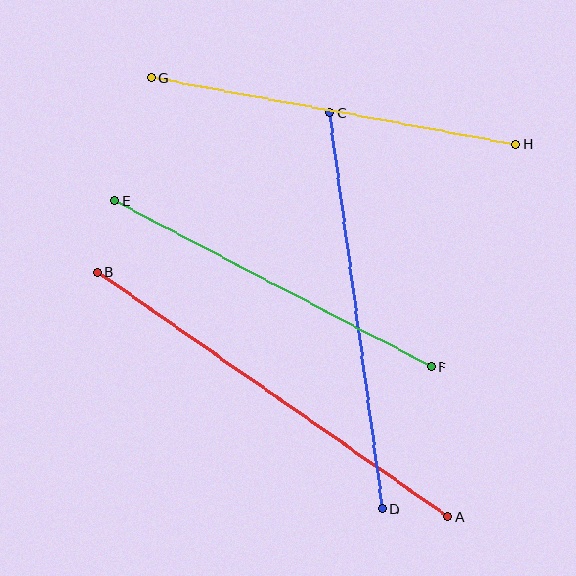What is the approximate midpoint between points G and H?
The midpoint is at approximately (334, 111) pixels.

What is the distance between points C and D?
The distance is approximately 400 pixels.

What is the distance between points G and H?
The distance is approximately 371 pixels.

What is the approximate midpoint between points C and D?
The midpoint is at approximately (356, 311) pixels.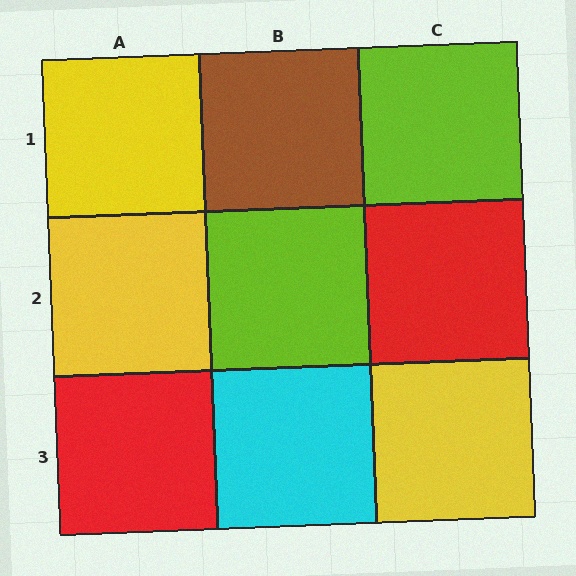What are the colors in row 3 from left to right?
Red, cyan, yellow.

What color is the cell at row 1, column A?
Yellow.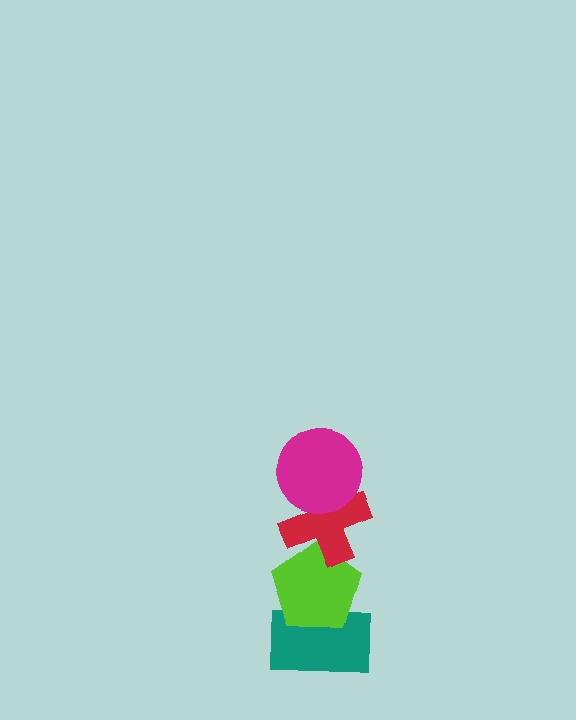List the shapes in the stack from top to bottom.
From top to bottom: the magenta circle, the red cross, the lime pentagon, the teal rectangle.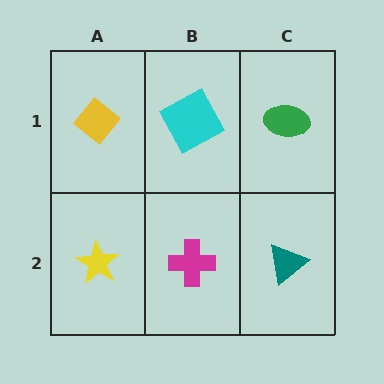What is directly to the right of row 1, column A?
A cyan square.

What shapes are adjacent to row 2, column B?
A cyan square (row 1, column B), a yellow star (row 2, column A), a teal triangle (row 2, column C).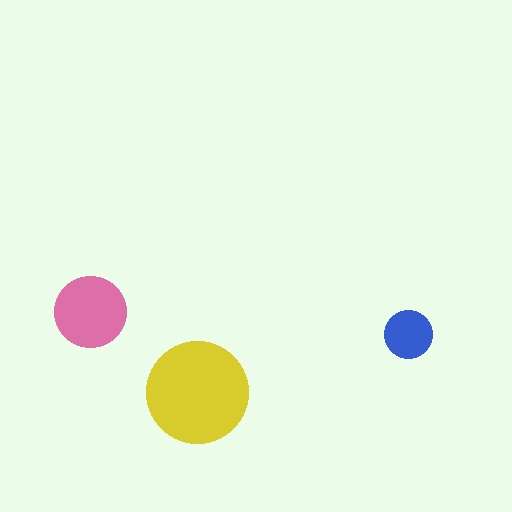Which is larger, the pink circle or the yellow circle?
The yellow one.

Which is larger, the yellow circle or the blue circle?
The yellow one.